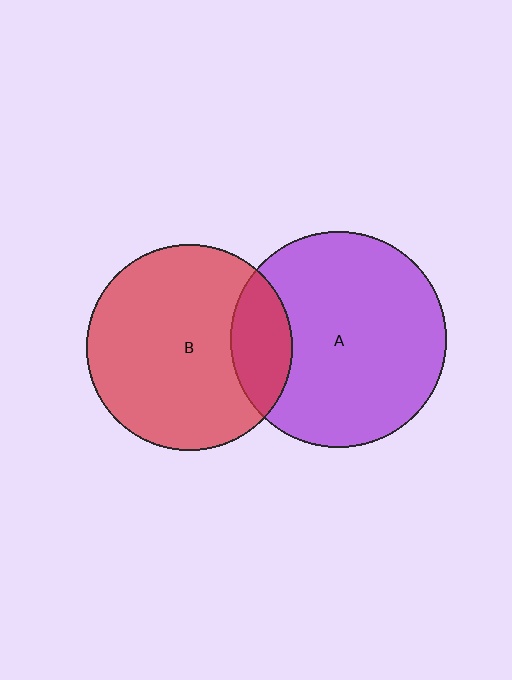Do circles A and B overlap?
Yes.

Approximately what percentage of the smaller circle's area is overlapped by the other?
Approximately 20%.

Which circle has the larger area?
Circle A (purple).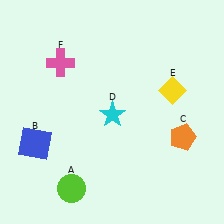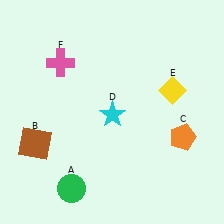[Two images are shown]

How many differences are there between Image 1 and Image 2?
There are 2 differences between the two images.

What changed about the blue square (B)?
In Image 1, B is blue. In Image 2, it changed to brown.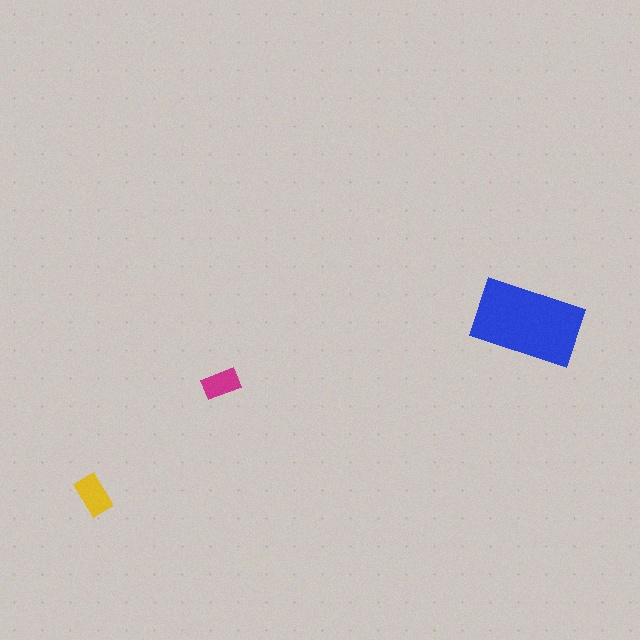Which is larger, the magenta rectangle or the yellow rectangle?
The yellow one.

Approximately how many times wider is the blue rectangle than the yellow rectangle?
About 2.5 times wider.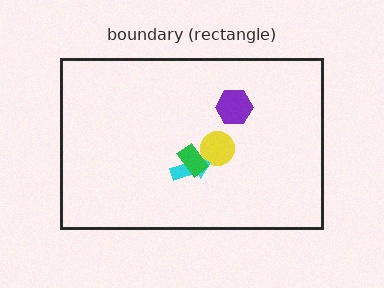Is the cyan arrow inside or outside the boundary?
Inside.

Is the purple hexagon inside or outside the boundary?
Inside.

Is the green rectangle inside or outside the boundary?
Inside.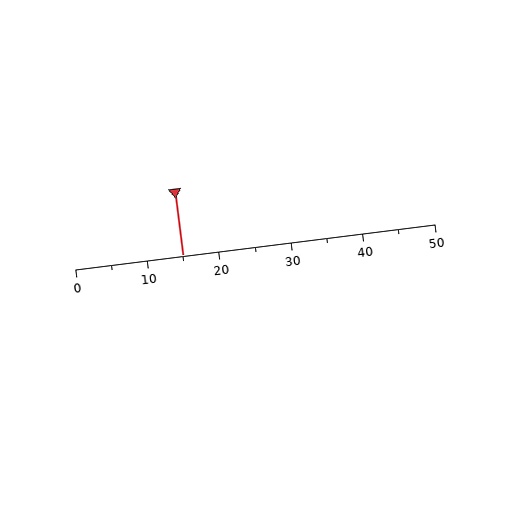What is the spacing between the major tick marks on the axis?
The major ticks are spaced 10 apart.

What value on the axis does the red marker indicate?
The marker indicates approximately 15.